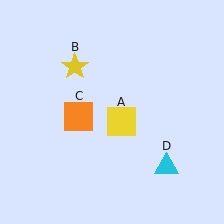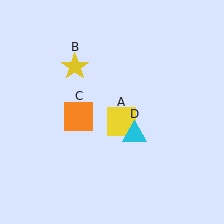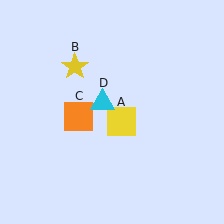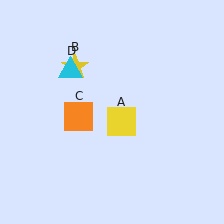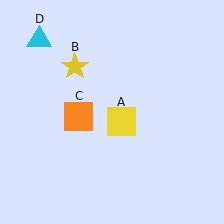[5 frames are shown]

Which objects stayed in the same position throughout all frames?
Yellow square (object A) and yellow star (object B) and orange square (object C) remained stationary.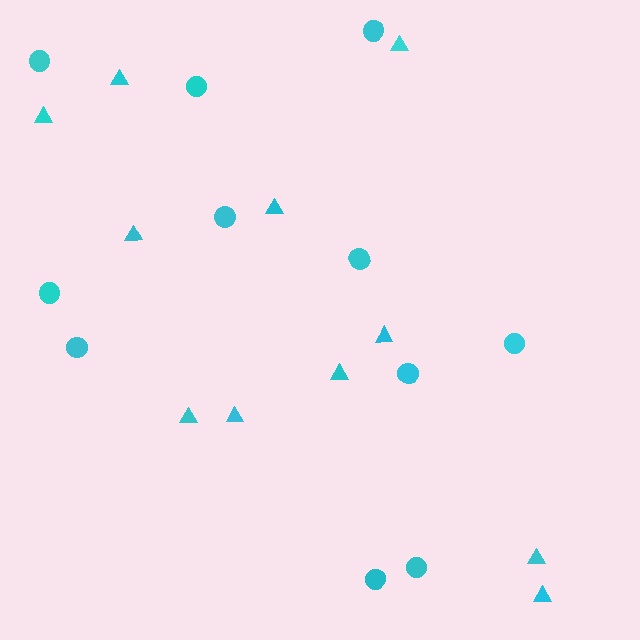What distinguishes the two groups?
There are 2 groups: one group of circles (11) and one group of triangles (11).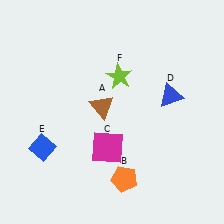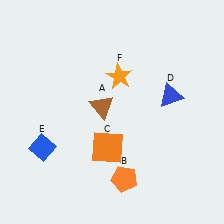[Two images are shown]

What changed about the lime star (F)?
In Image 1, F is lime. In Image 2, it changed to orange.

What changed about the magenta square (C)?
In Image 1, C is magenta. In Image 2, it changed to orange.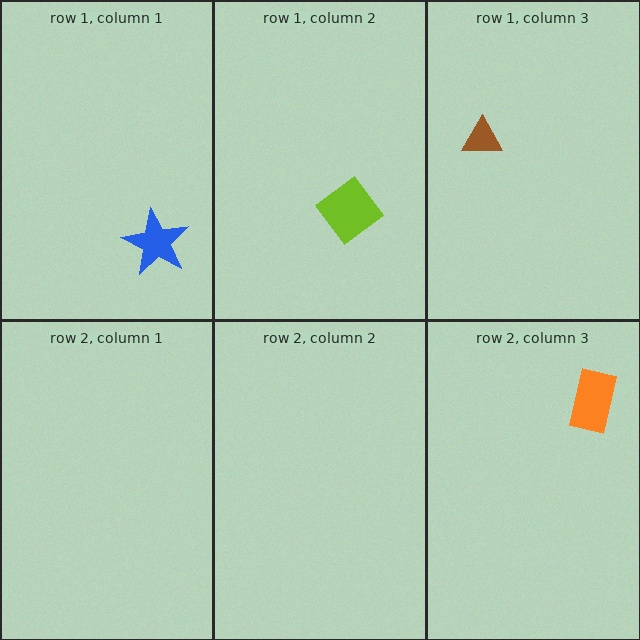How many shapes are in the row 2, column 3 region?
1.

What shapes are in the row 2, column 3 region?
The orange rectangle.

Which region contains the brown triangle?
The row 1, column 3 region.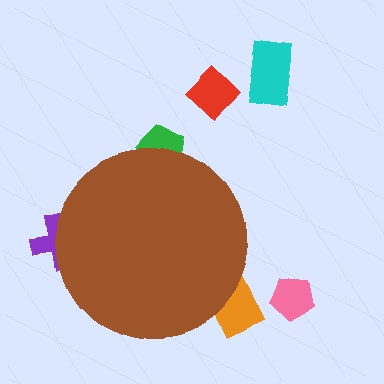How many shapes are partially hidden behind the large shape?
3 shapes are partially hidden.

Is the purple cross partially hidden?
Yes, the purple cross is partially hidden behind the brown circle.